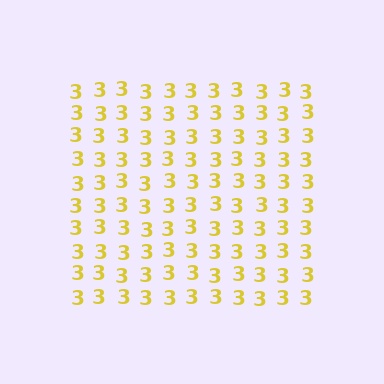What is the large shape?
The large shape is a square.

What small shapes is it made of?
It is made of small digit 3's.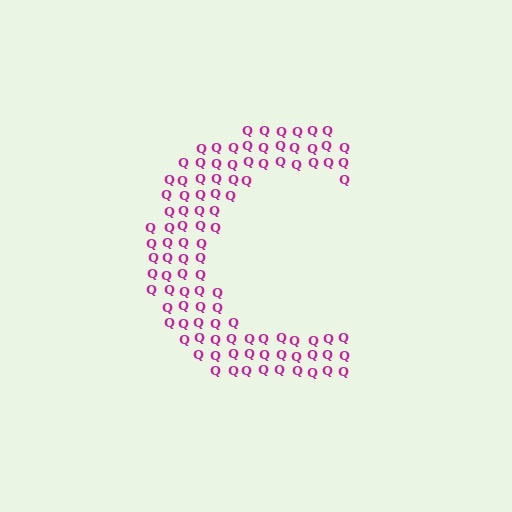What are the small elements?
The small elements are letter Q's.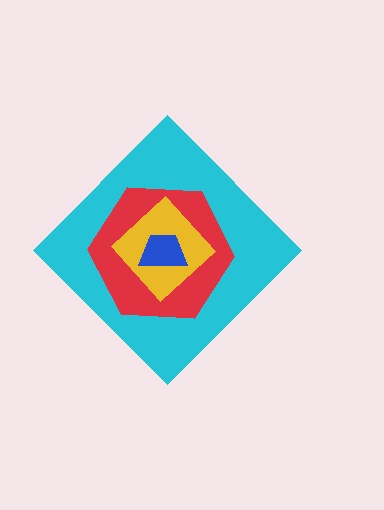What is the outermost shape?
The cyan diamond.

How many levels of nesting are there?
4.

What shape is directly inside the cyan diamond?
The red hexagon.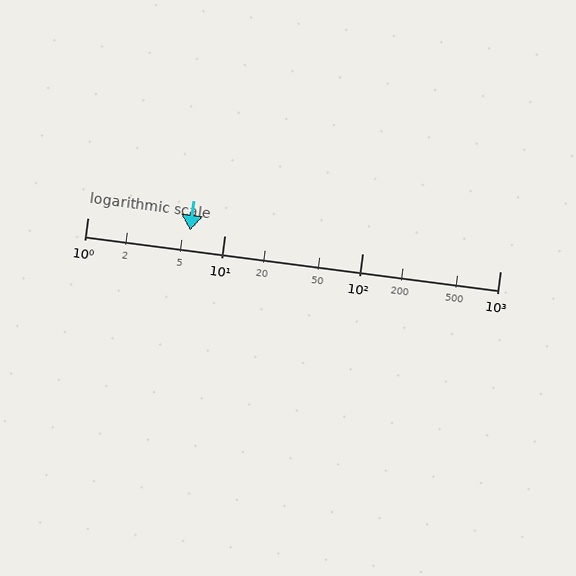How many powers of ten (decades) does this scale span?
The scale spans 3 decades, from 1 to 1000.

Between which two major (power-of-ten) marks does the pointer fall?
The pointer is between 1 and 10.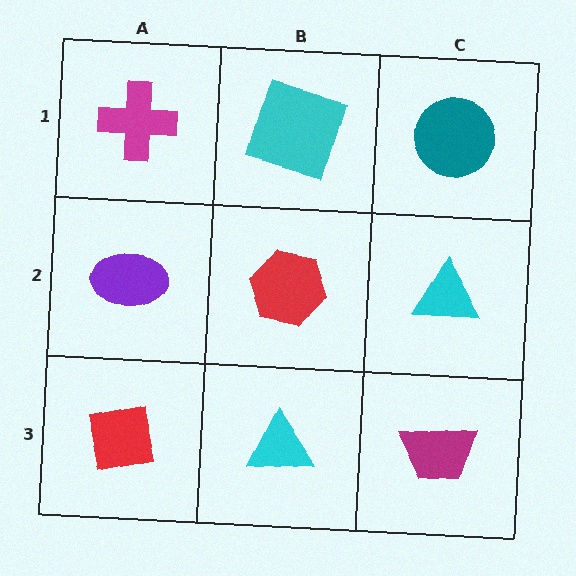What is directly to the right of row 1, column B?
A teal circle.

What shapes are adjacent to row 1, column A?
A purple ellipse (row 2, column A), a cyan square (row 1, column B).